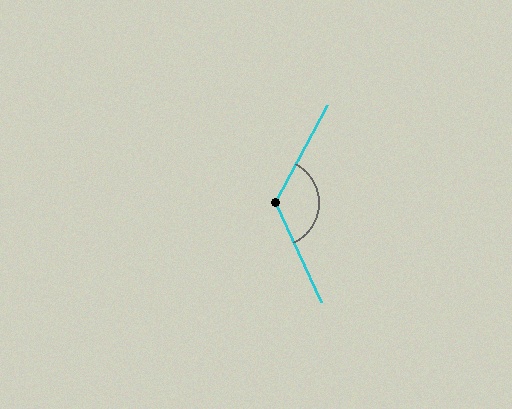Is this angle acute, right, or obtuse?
It is obtuse.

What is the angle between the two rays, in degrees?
Approximately 127 degrees.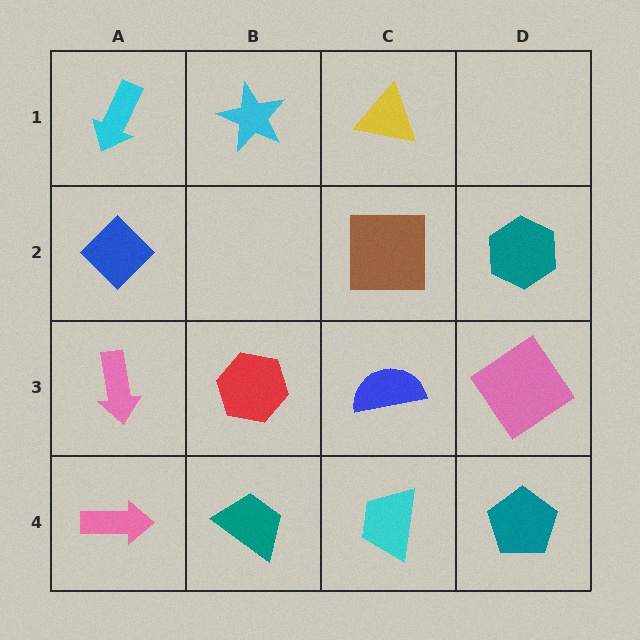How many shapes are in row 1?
3 shapes.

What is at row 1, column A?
A cyan arrow.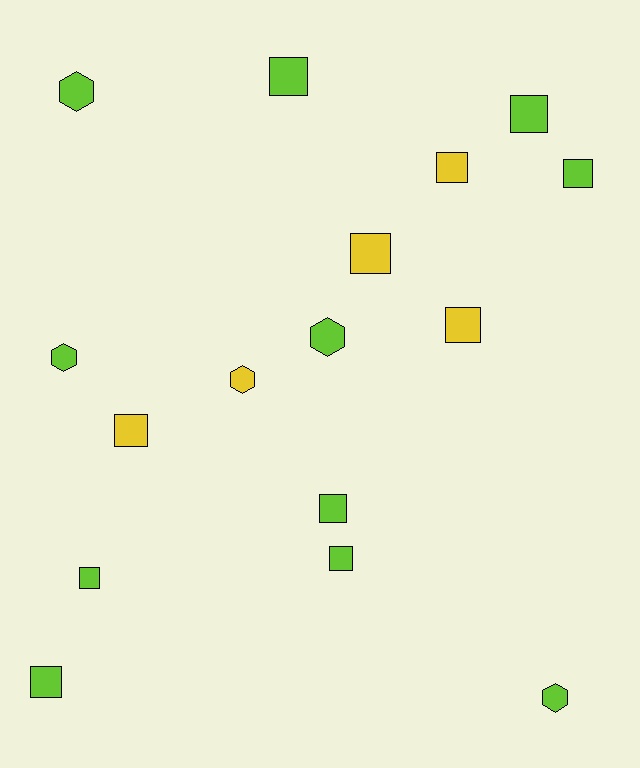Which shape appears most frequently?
Square, with 11 objects.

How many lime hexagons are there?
There are 4 lime hexagons.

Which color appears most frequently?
Lime, with 11 objects.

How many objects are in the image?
There are 16 objects.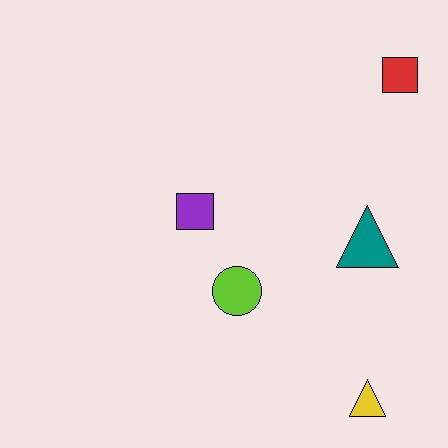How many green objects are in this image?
There are no green objects.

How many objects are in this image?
There are 5 objects.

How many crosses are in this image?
There are no crosses.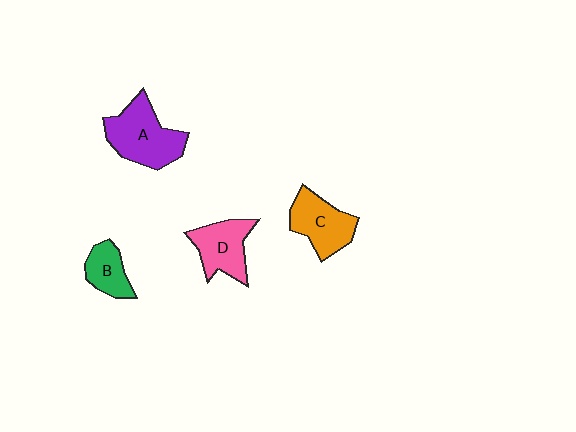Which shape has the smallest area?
Shape B (green).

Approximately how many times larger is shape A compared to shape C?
Approximately 1.3 times.